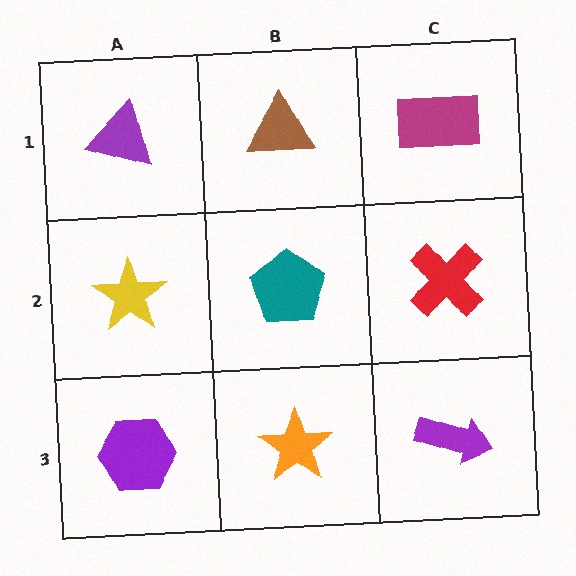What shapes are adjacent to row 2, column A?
A purple triangle (row 1, column A), a purple hexagon (row 3, column A), a teal pentagon (row 2, column B).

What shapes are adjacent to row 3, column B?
A teal pentagon (row 2, column B), a purple hexagon (row 3, column A), a purple arrow (row 3, column C).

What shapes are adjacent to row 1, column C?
A red cross (row 2, column C), a brown triangle (row 1, column B).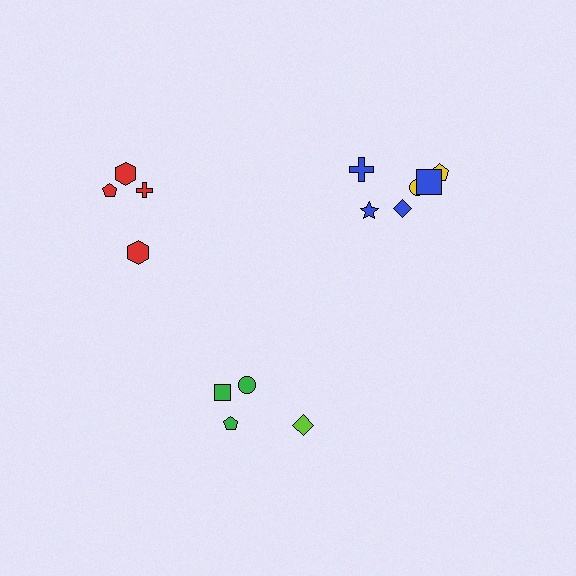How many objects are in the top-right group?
There are 6 objects.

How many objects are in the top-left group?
There are 4 objects.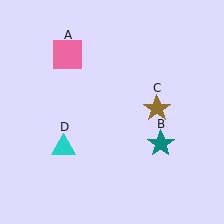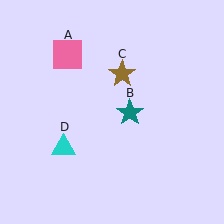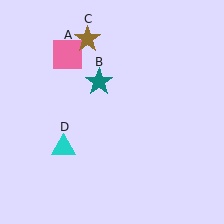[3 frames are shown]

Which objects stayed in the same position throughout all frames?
Pink square (object A) and cyan triangle (object D) remained stationary.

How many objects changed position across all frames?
2 objects changed position: teal star (object B), brown star (object C).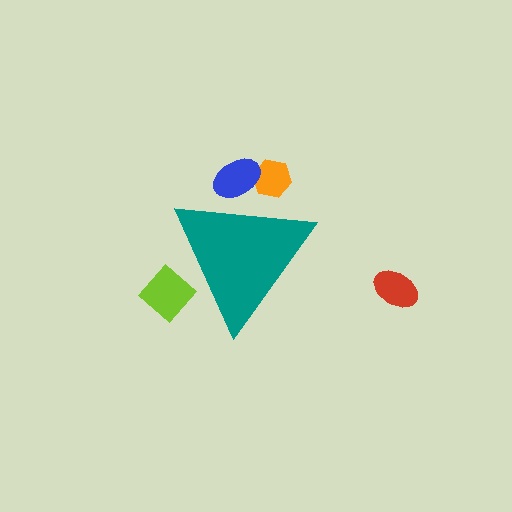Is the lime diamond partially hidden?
Yes, the lime diamond is partially hidden behind the teal triangle.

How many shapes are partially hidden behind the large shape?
3 shapes are partially hidden.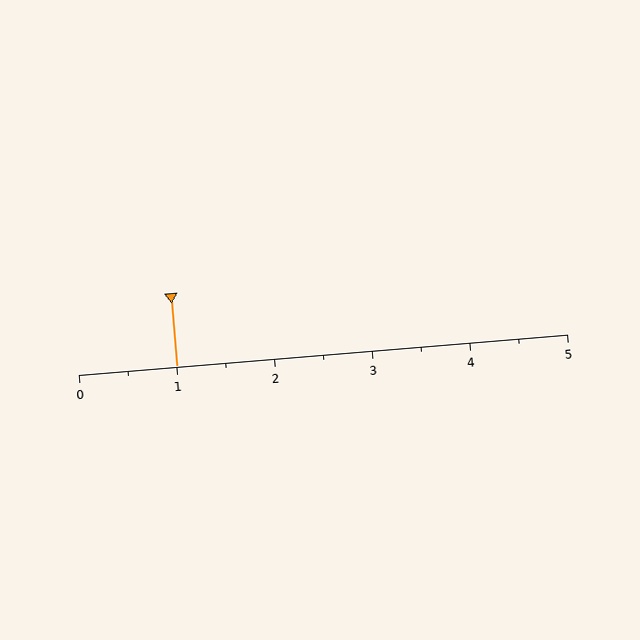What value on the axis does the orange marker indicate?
The marker indicates approximately 1.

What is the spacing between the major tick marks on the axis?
The major ticks are spaced 1 apart.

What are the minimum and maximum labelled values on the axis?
The axis runs from 0 to 5.